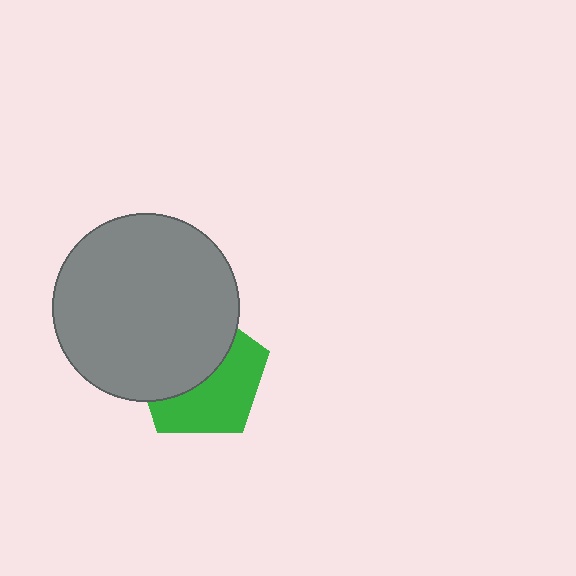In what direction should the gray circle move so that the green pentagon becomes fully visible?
The gray circle should move toward the upper-left. That is the shortest direction to clear the overlap and leave the green pentagon fully visible.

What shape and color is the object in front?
The object in front is a gray circle.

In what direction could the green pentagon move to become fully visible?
The green pentagon could move toward the lower-right. That would shift it out from behind the gray circle entirely.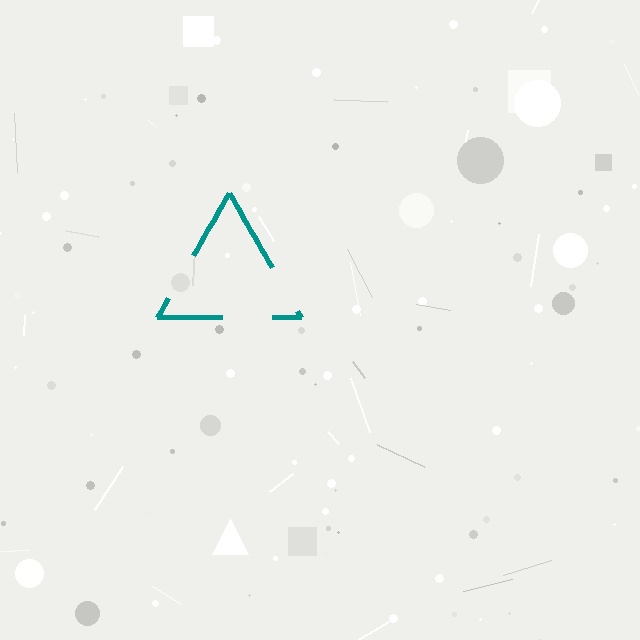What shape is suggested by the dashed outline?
The dashed outline suggests a triangle.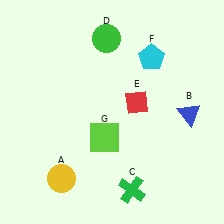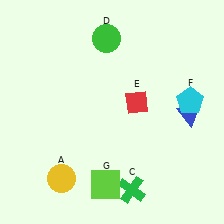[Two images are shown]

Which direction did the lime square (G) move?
The lime square (G) moved down.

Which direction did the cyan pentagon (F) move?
The cyan pentagon (F) moved down.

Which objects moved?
The objects that moved are: the cyan pentagon (F), the lime square (G).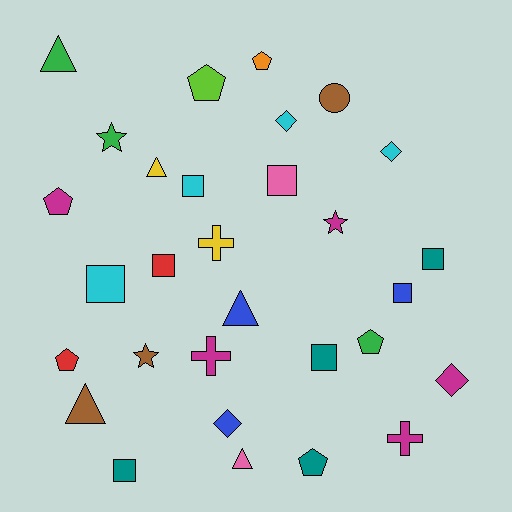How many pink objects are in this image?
There are 2 pink objects.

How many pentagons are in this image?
There are 6 pentagons.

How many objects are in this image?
There are 30 objects.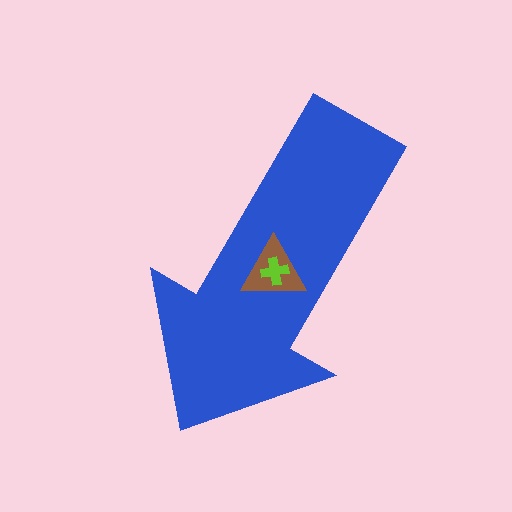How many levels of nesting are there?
3.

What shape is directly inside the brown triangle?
The lime cross.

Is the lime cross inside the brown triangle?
Yes.